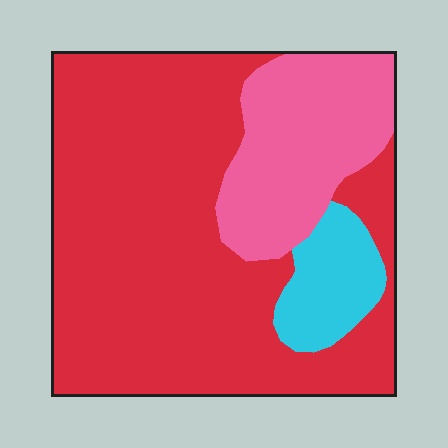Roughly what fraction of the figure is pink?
Pink takes up about one fifth (1/5) of the figure.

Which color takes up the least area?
Cyan, at roughly 10%.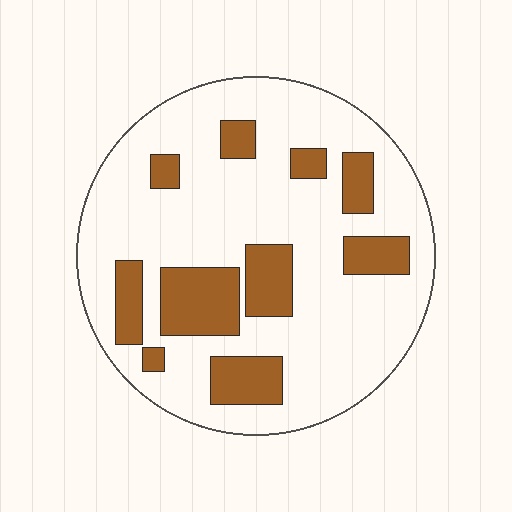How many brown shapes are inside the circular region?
10.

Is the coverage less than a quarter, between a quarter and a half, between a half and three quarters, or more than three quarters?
Less than a quarter.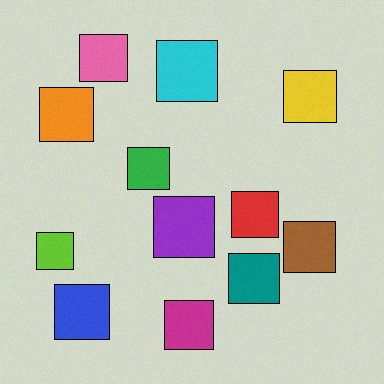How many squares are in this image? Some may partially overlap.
There are 12 squares.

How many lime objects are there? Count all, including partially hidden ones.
There is 1 lime object.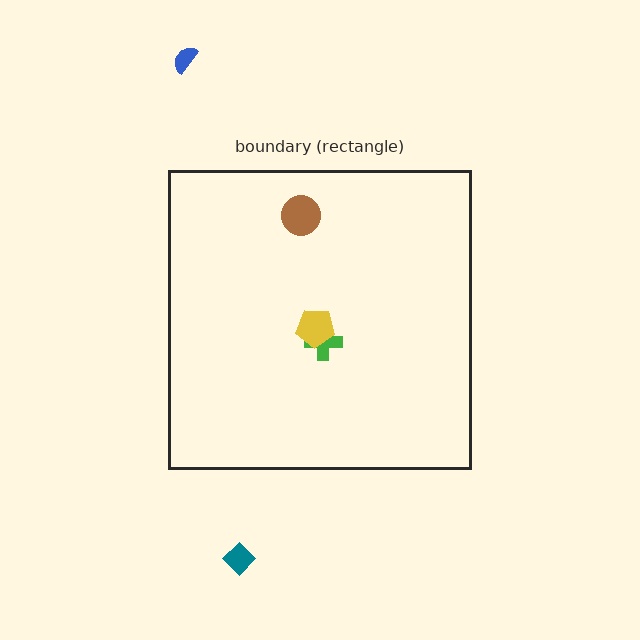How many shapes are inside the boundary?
3 inside, 2 outside.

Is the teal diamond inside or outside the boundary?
Outside.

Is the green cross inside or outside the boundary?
Inside.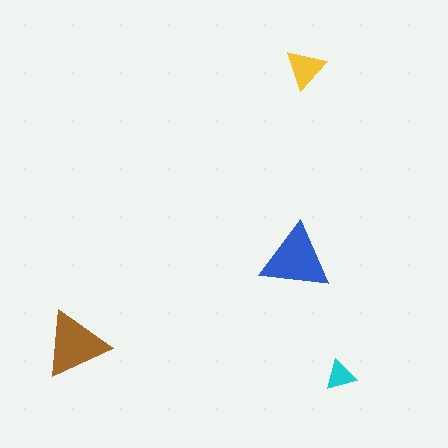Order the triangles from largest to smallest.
the blue one, the brown one, the yellow one, the cyan one.